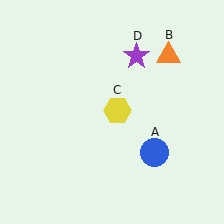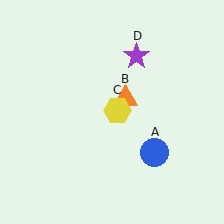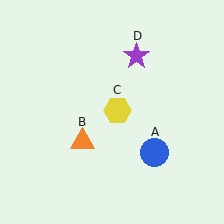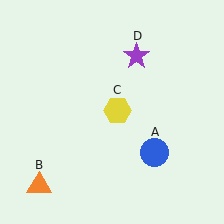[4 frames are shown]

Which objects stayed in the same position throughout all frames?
Blue circle (object A) and yellow hexagon (object C) and purple star (object D) remained stationary.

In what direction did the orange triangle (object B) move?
The orange triangle (object B) moved down and to the left.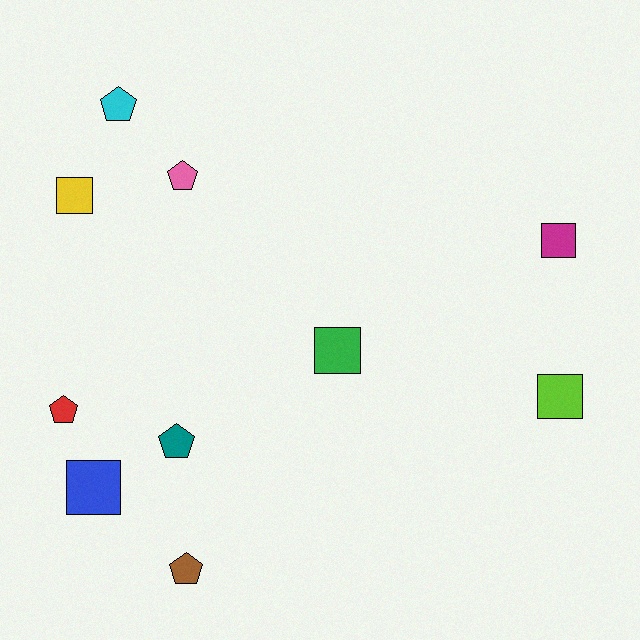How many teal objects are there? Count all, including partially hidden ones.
There is 1 teal object.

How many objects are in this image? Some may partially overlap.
There are 10 objects.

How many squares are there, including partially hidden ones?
There are 5 squares.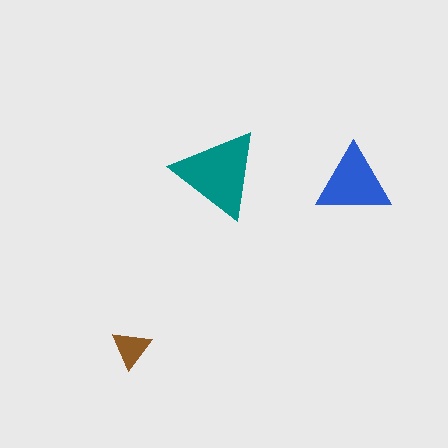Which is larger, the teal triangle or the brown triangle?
The teal one.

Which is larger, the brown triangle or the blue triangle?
The blue one.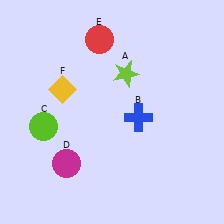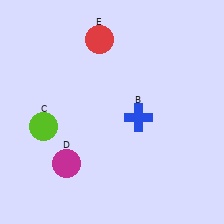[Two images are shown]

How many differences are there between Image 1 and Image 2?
There are 2 differences between the two images.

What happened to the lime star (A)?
The lime star (A) was removed in Image 2. It was in the top-right area of Image 1.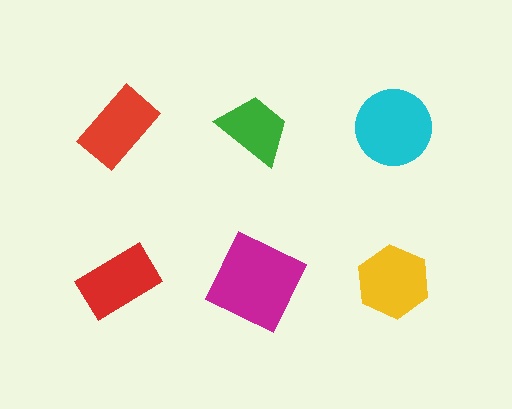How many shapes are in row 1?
3 shapes.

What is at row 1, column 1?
A red rectangle.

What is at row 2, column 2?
A magenta square.